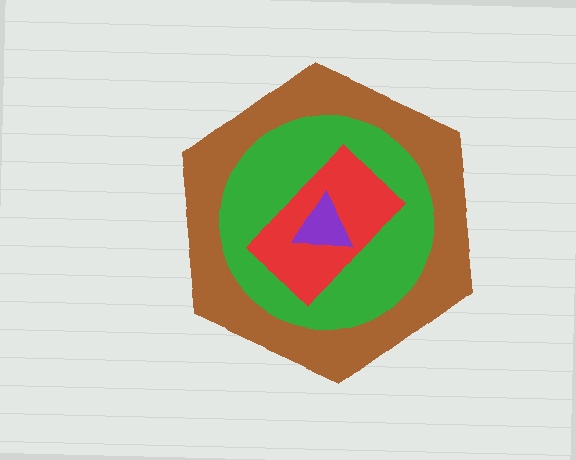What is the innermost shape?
The purple triangle.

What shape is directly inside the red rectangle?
The purple triangle.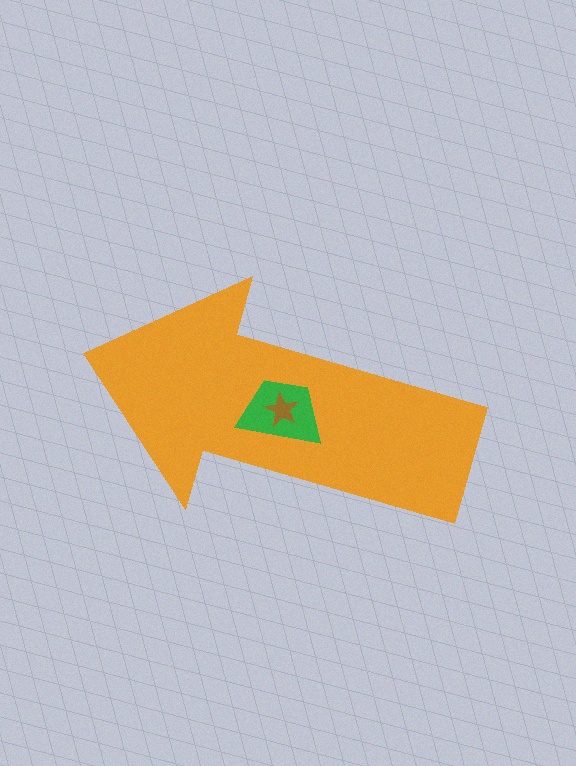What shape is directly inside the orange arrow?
The green trapezoid.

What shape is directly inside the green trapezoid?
The brown star.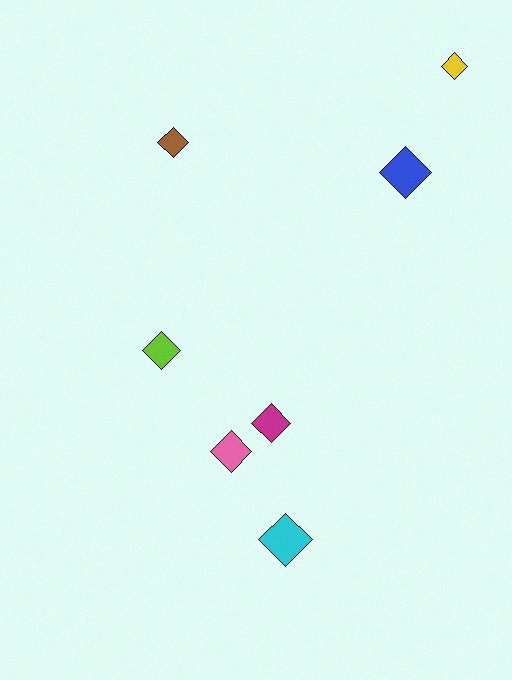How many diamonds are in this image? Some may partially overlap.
There are 7 diamonds.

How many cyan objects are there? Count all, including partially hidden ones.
There is 1 cyan object.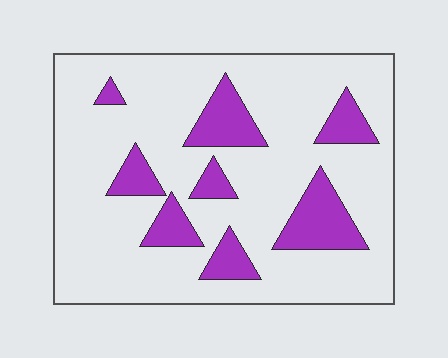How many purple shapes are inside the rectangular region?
8.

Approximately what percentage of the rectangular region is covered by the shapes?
Approximately 20%.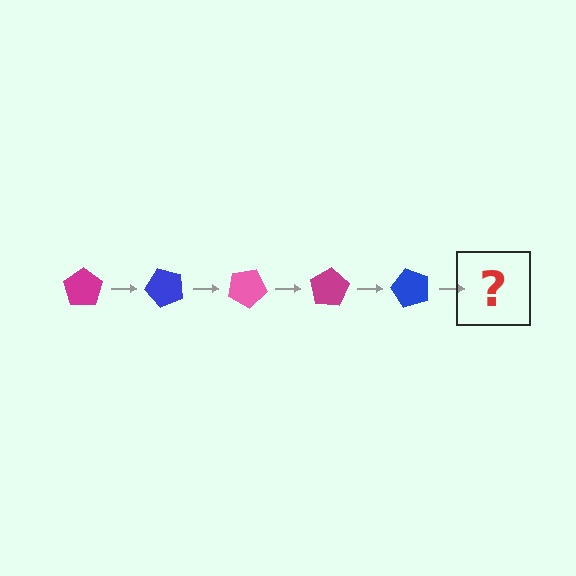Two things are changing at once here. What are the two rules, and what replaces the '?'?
The two rules are that it rotates 50 degrees each step and the color cycles through magenta, blue, and pink. The '?' should be a pink pentagon, rotated 250 degrees from the start.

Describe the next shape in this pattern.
It should be a pink pentagon, rotated 250 degrees from the start.